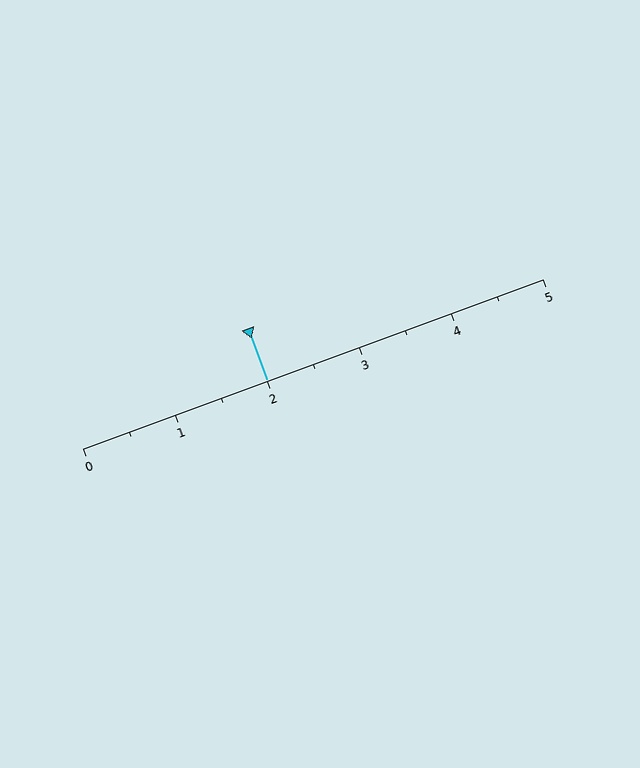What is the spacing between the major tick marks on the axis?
The major ticks are spaced 1 apart.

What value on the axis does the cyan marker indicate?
The marker indicates approximately 2.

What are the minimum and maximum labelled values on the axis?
The axis runs from 0 to 5.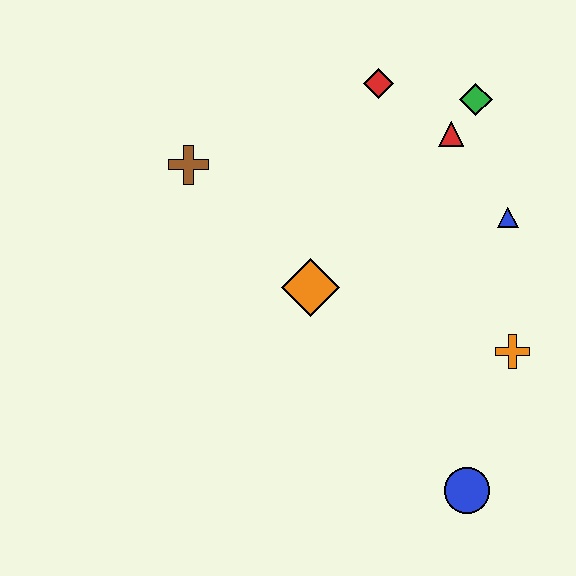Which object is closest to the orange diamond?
The brown cross is closest to the orange diamond.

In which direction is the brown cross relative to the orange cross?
The brown cross is to the left of the orange cross.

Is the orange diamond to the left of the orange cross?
Yes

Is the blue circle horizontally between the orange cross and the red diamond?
Yes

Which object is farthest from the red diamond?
The blue circle is farthest from the red diamond.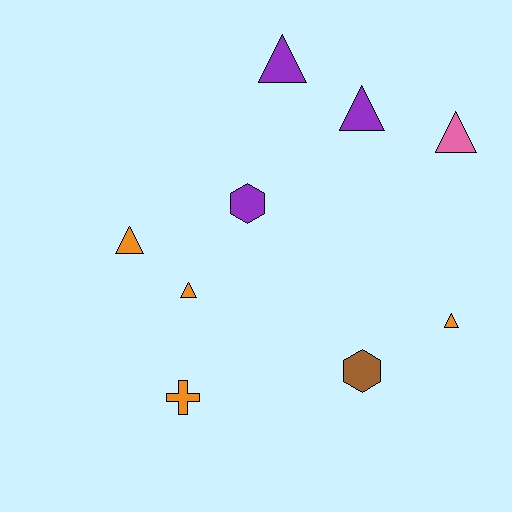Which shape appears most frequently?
Triangle, with 6 objects.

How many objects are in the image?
There are 9 objects.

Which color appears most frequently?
Orange, with 4 objects.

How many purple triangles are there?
There are 2 purple triangles.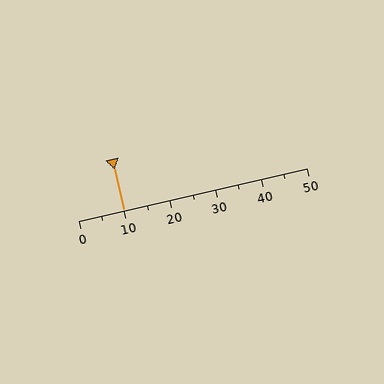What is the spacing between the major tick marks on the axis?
The major ticks are spaced 10 apart.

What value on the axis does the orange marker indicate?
The marker indicates approximately 10.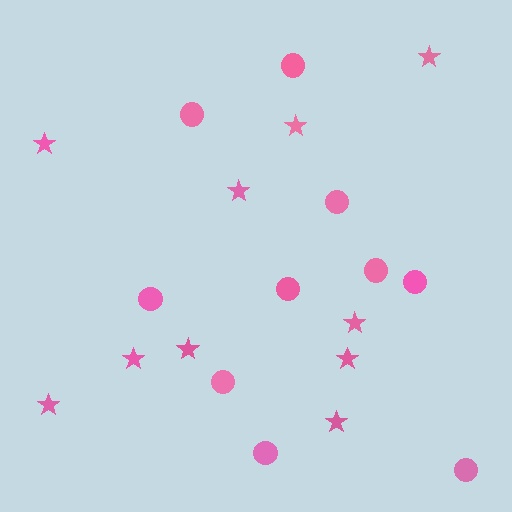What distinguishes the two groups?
There are 2 groups: one group of circles (10) and one group of stars (10).